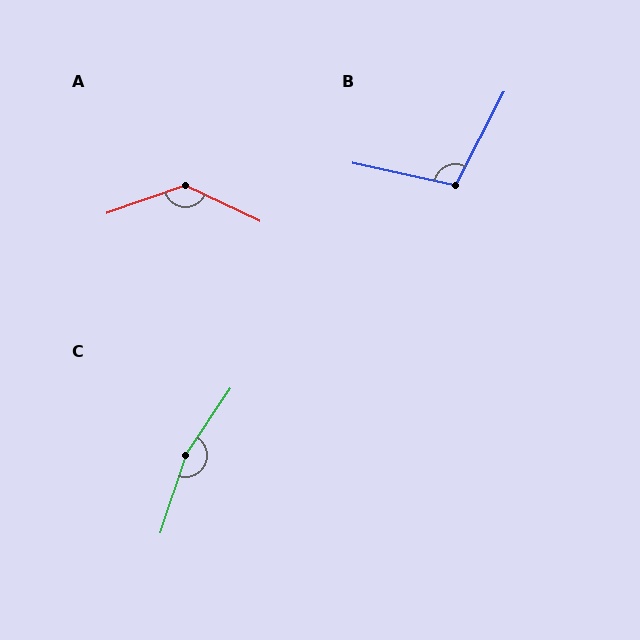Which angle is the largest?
C, at approximately 164 degrees.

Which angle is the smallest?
B, at approximately 105 degrees.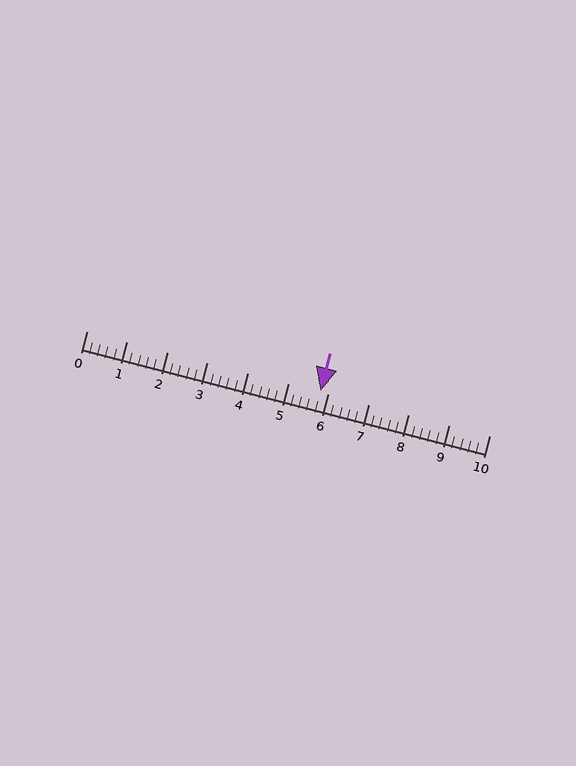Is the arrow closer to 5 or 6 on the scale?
The arrow is closer to 6.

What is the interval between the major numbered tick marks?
The major tick marks are spaced 1 units apart.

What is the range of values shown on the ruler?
The ruler shows values from 0 to 10.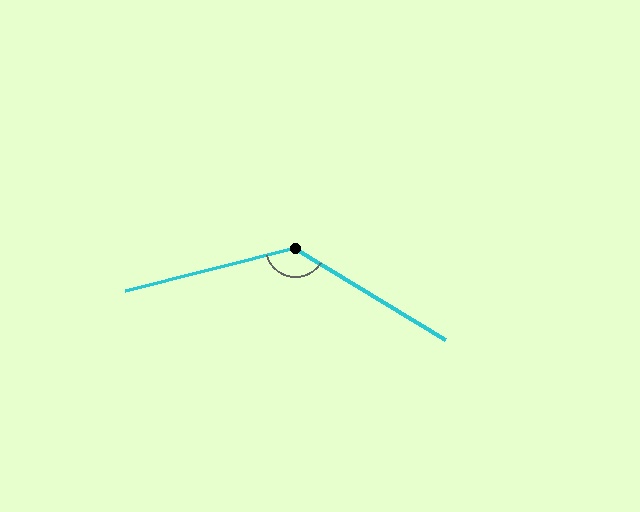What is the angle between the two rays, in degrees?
Approximately 134 degrees.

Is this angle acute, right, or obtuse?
It is obtuse.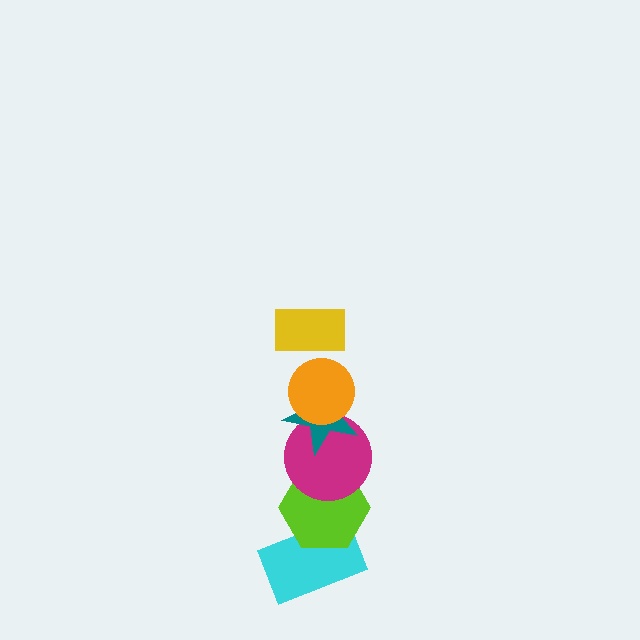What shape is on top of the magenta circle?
The teal star is on top of the magenta circle.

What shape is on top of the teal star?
The orange circle is on top of the teal star.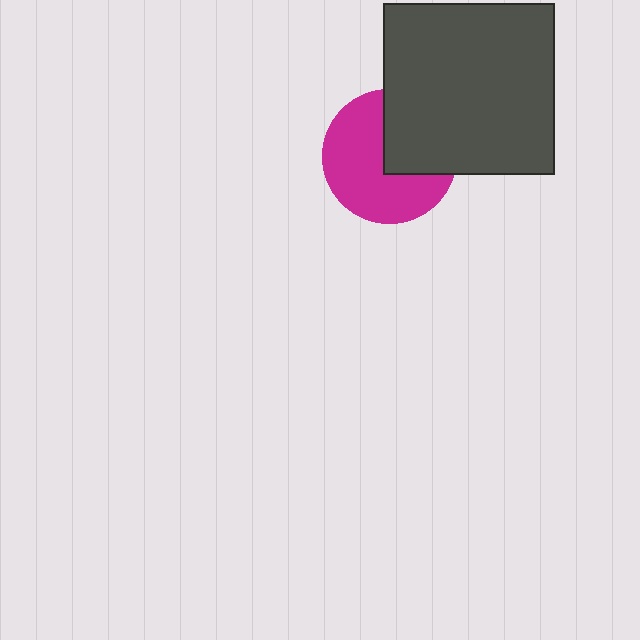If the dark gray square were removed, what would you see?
You would see the complete magenta circle.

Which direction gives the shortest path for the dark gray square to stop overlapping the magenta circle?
Moving toward the upper-right gives the shortest separation.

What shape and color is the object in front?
The object in front is a dark gray square.